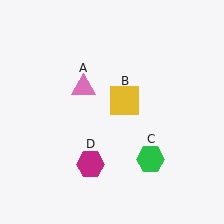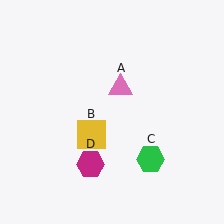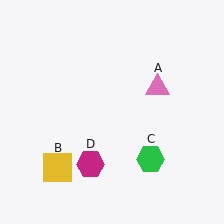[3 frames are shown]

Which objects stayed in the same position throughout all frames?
Green hexagon (object C) and magenta hexagon (object D) remained stationary.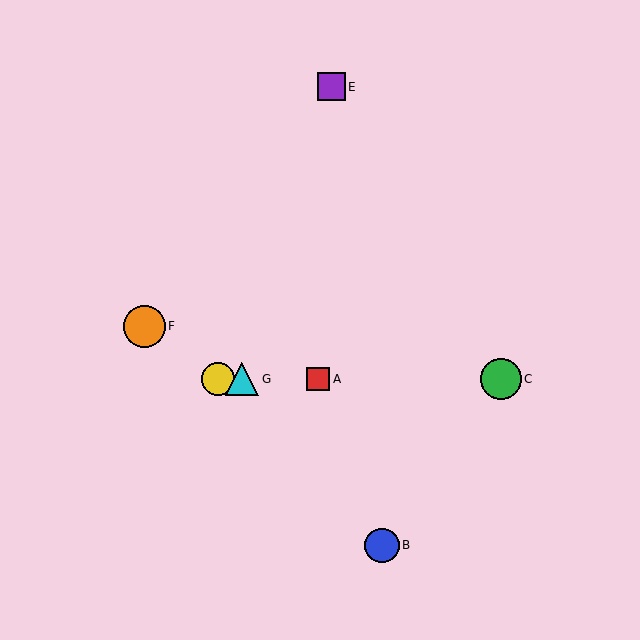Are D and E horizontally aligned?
No, D is at y≈379 and E is at y≈87.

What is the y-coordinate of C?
Object C is at y≈379.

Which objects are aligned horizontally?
Objects A, C, D, G are aligned horizontally.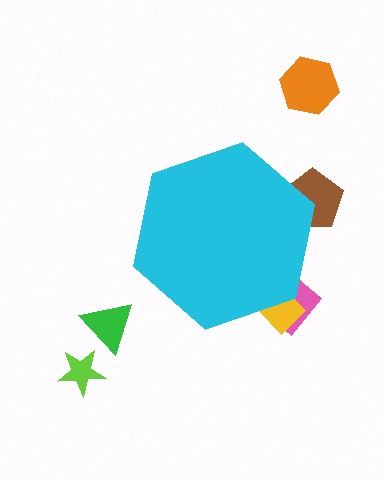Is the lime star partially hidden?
No, the lime star is fully visible.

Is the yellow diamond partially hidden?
Yes, the yellow diamond is partially hidden behind the cyan hexagon.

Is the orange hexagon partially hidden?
No, the orange hexagon is fully visible.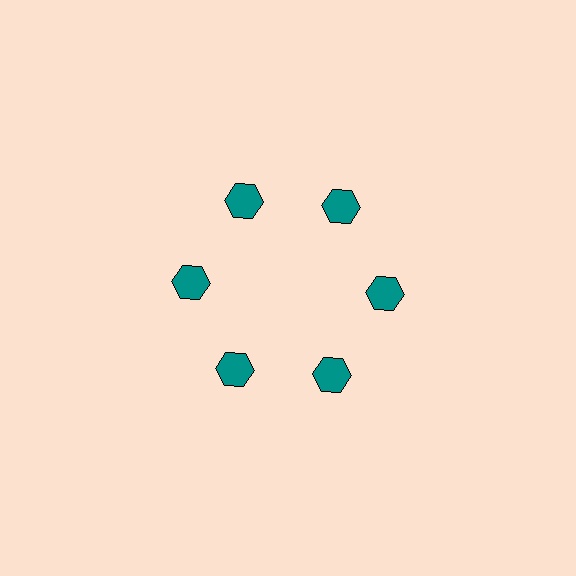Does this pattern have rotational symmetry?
Yes, this pattern has 6-fold rotational symmetry. It looks the same after rotating 60 degrees around the center.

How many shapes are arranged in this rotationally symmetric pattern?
There are 6 shapes, arranged in 6 groups of 1.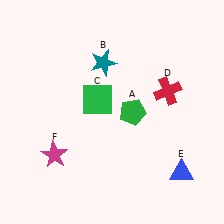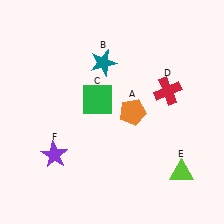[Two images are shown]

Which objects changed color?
A changed from green to orange. E changed from blue to lime. F changed from magenta to purple.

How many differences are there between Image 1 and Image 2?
There are 3 differences between the two images.